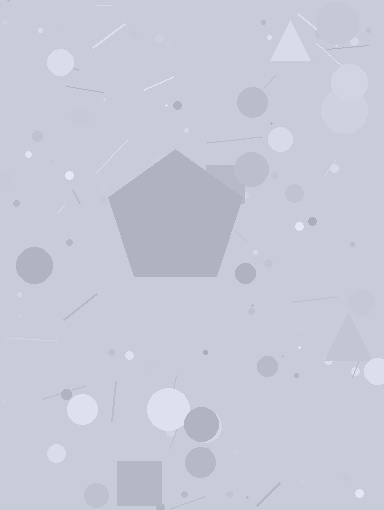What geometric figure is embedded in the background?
A pentagon is embedded in the background.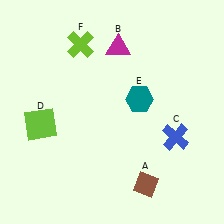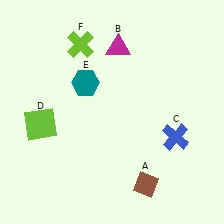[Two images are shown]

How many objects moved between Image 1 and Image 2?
1 object moved between the two images.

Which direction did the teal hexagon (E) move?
The teal hexagon (E) moved left.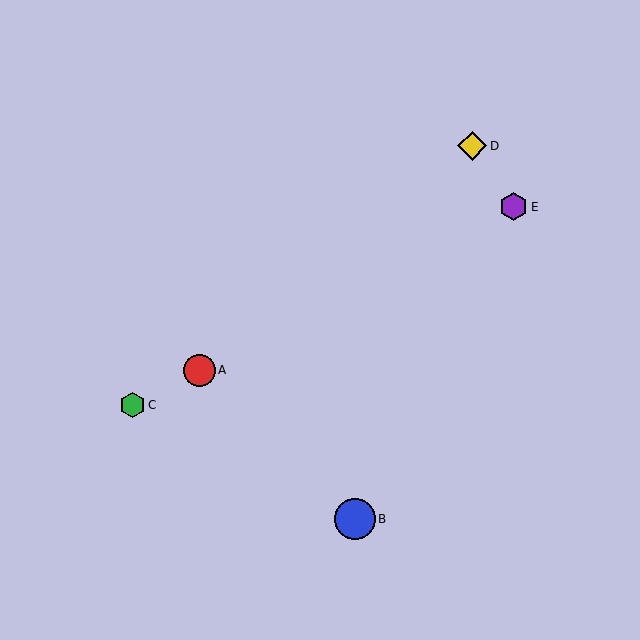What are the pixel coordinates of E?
Object E is at (514, 207).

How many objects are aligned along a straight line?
3 objects (A, C, E) are aligned along a straight line.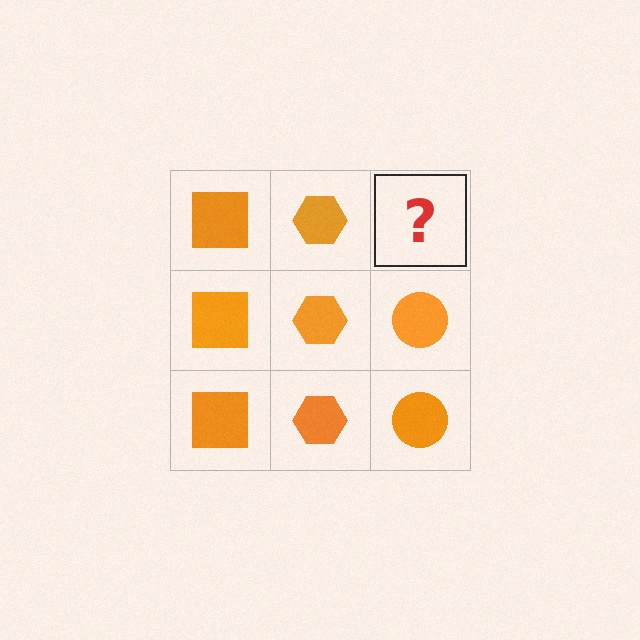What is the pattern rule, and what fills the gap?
The rule is that each column has a consistent shape. The gap should be filled with an orange circle.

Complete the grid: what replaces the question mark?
The question mark should be replaced with an orange circle.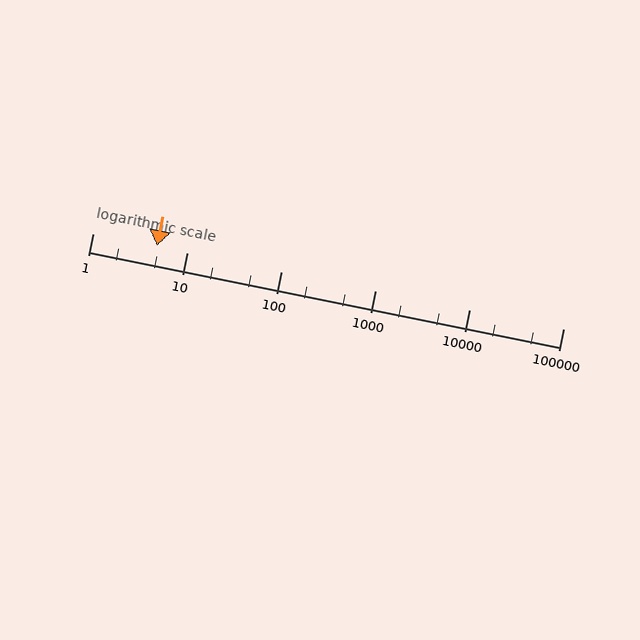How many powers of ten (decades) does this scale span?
The scale spans 5 decades, from 1 to 100000.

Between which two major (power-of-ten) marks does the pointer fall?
The pointer is between 1 and 10.